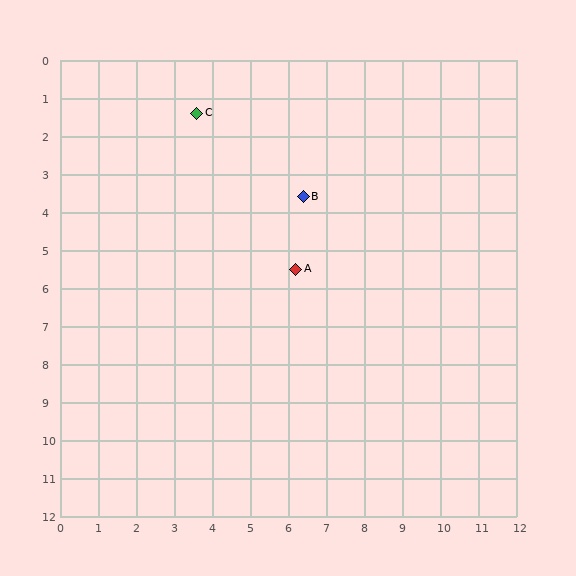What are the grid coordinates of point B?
Point B is at approximately (6.4, 3.6).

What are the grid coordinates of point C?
Point C is at approximately (3.6, 1.4).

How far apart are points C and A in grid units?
Points C and A are about 4.9 grid units apart.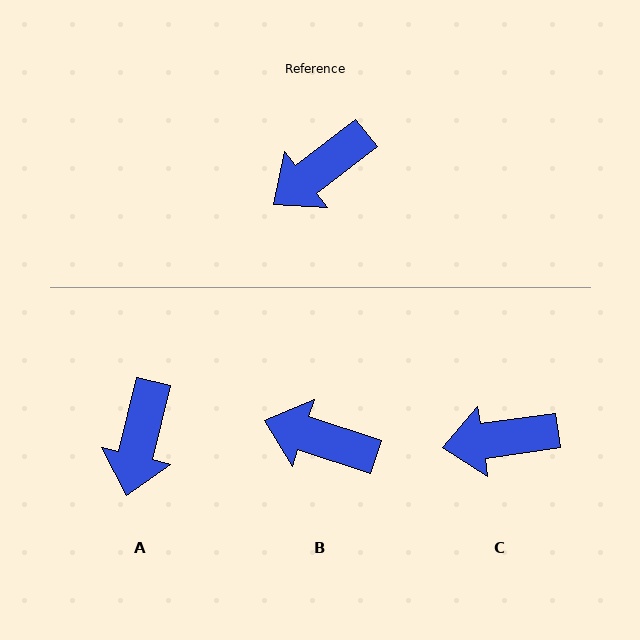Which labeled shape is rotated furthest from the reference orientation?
B, about 56 degrees away.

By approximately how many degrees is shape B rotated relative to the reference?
Approximately 56 degrees clockwise.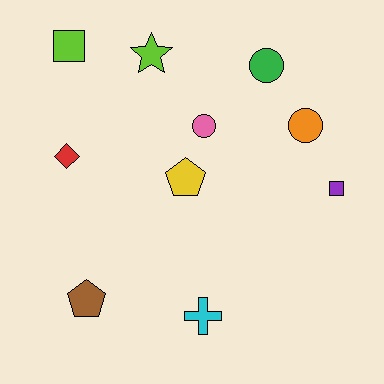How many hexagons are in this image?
There are no hexagons.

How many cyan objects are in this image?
There is 1 cyan object.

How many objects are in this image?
There are 10 objects.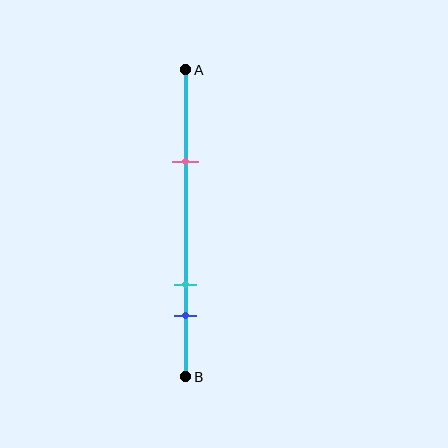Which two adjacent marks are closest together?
The cyan and blue marks are the closest adjacent pair.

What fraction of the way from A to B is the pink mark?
The pink mark is approximately 30% (0.3) of the way from A to B.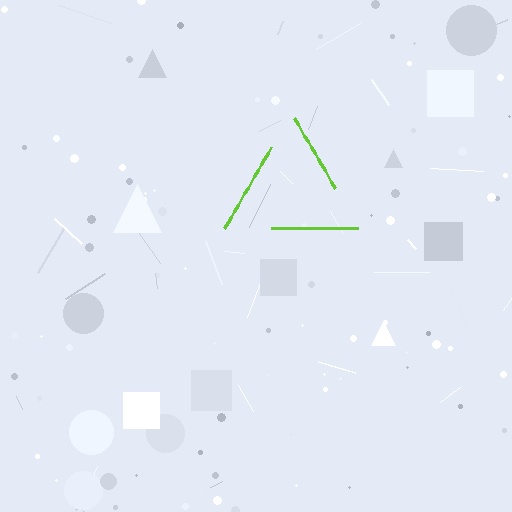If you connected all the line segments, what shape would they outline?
They would outline a triangle.